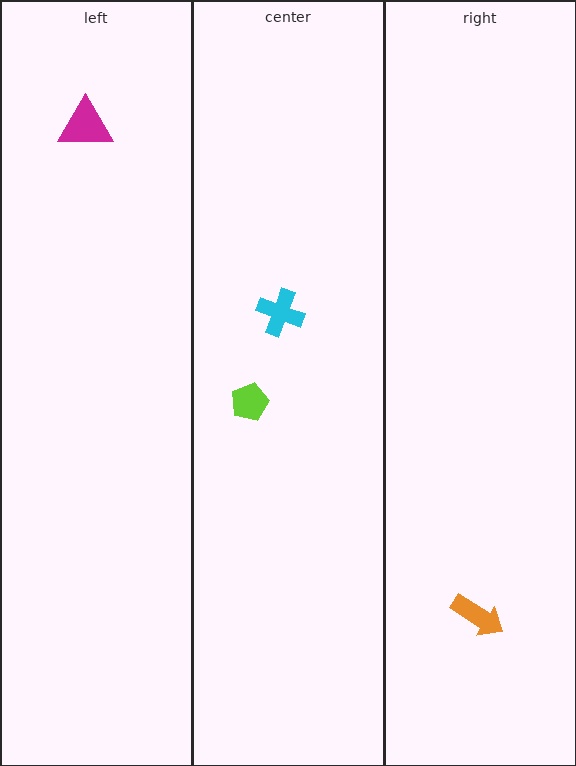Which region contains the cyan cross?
The center region.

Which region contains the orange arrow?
The right region.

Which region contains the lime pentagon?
The center region.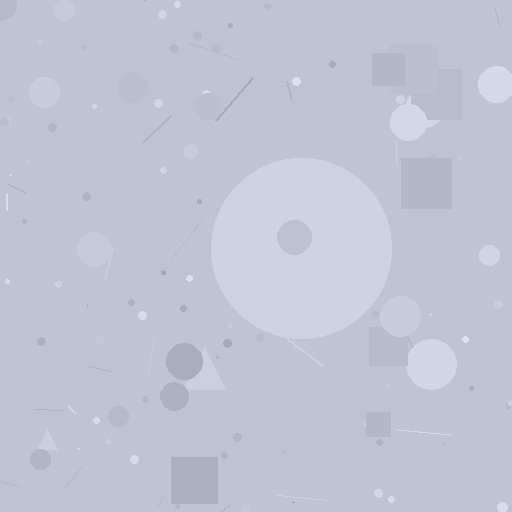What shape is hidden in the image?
A circle is hidden in the image.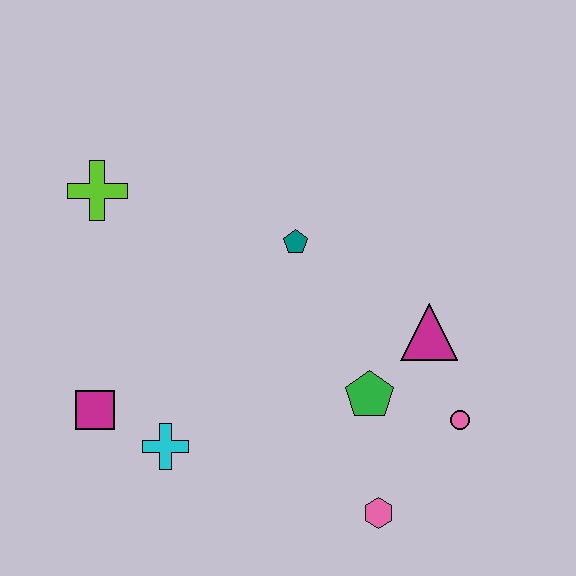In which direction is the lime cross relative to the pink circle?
The lime cross is to the left of the pink circle.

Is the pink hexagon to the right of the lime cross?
Yes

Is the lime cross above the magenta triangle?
Yes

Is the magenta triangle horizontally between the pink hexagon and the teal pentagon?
No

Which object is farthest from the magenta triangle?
The lime cross is farthest from the magenta triangle.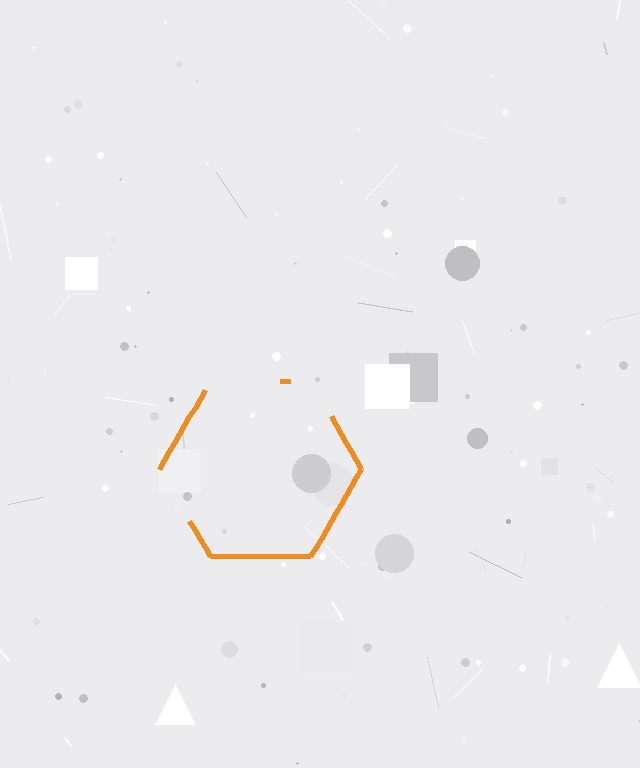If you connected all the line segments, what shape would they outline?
They would outline a hexagon.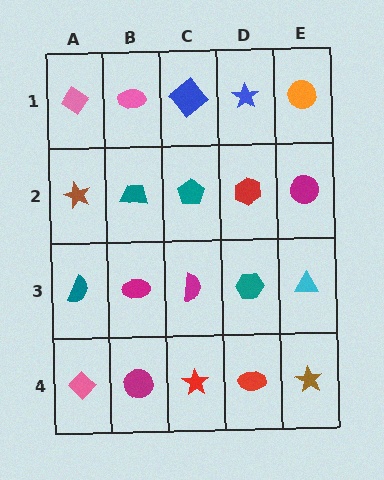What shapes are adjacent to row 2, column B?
A pink ellipse (row 1, column B), a magenta ellipse (row 3, column B), a brown star (row 2, column A), a teal pentagon (row 2, column C).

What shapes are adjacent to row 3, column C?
A teal pentagon (row 2, column C), a red star (row 4, column C), a magenta ellipse (row 3, column B), a teal hexagon (row 3, column D).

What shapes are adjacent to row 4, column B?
A magenta ellipse (row 3, column B), a pink diamond (row 4, column A), a red star (row 4, column C).